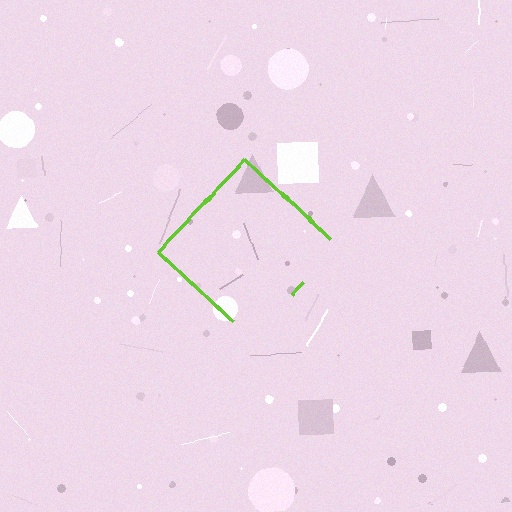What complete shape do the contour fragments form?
The contour fragments form a diamond.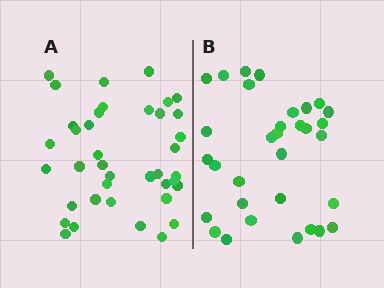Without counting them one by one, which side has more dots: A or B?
Region A (the left region) has more dots.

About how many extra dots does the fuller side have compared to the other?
Region A has roughly 8 or so more dots than region B.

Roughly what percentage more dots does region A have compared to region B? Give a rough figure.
About 20% more.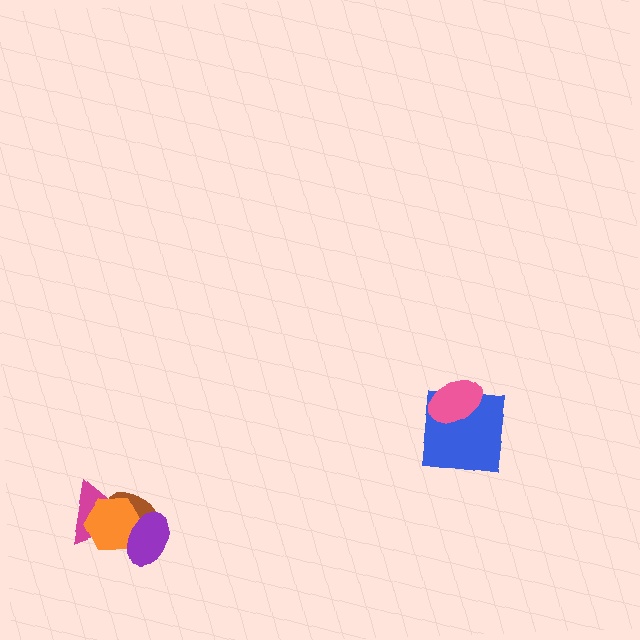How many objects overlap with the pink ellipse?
1 object overlaps with the pink ellipse.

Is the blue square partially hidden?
Yes, it is partially covered by another shape.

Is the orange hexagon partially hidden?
Yes, it is partially covered by another shape.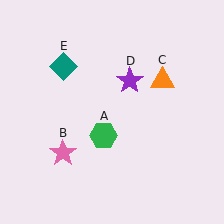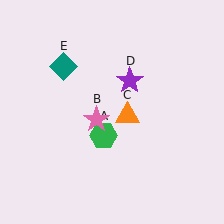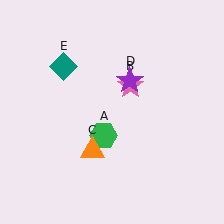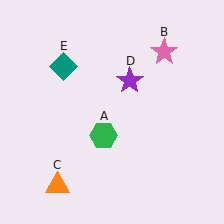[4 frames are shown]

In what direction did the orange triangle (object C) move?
The orange triangle (object C) moved down and to the left.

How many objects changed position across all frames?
2 objects changed position: pink star (object B), orange triangle (object C).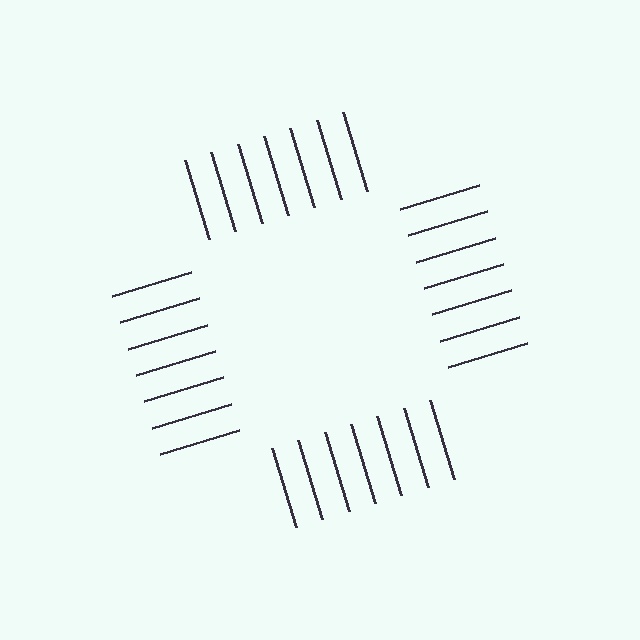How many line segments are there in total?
28 — 7 along each of the 4 edges.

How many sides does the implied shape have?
4 sides — the line-ends trace a square.